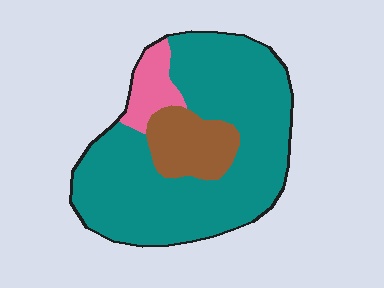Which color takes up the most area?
Teal, at roughly 75%.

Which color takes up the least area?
Pink, at roughly 10%.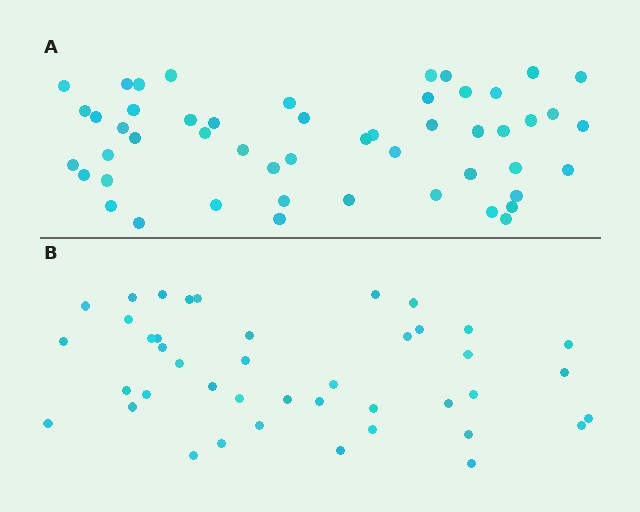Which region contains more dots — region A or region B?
Region A (the top region) has more dots.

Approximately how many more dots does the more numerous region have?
Region A has roughly 8 or so more dots than region B.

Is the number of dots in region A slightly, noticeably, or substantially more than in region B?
Region A has only slightly more — the two regions are fairly close. The ratio is roughly 1.2 to 1.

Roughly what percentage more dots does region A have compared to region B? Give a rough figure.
About 20% more.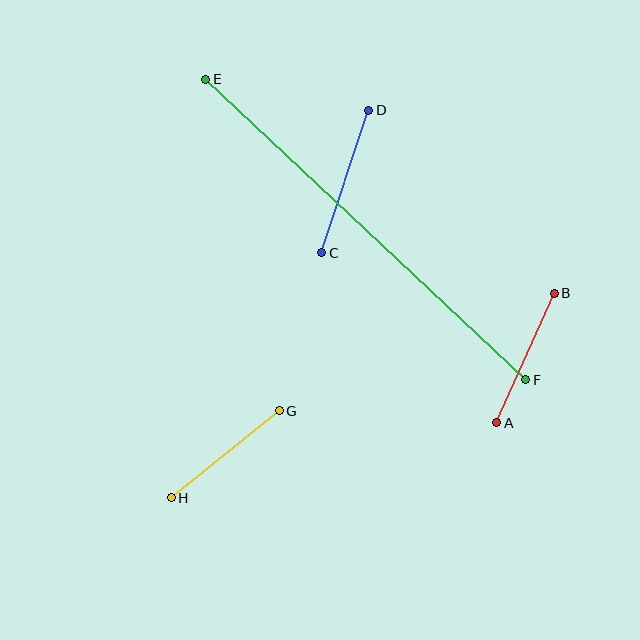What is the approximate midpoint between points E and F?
The midpoint is at approximately (366, 229) pixels.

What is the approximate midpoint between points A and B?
The midpoint is at approximately (525, 358) pixels.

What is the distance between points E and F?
The distance is approximately 439 pixels.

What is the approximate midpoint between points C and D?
The midpoint is at approximately (345, 182) pixels.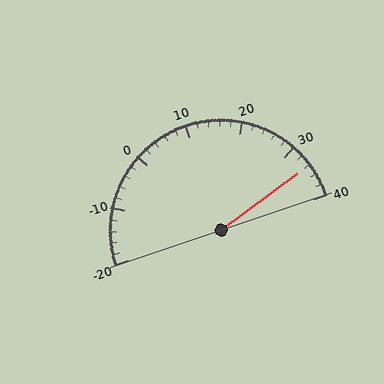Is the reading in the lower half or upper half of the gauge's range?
The reading is in the upper half of the range (-20 to 40).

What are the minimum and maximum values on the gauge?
The gauge ranges from -20 to 40.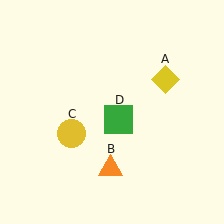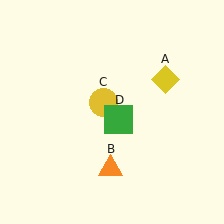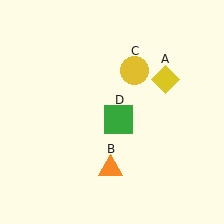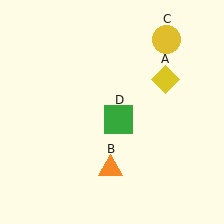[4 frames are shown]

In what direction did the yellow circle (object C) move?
The yellow circle (object C) moved up and to the right.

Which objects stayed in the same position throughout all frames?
Yellow diamond (object A) and orange triangle (object B) and green square (object D) remained stationary.